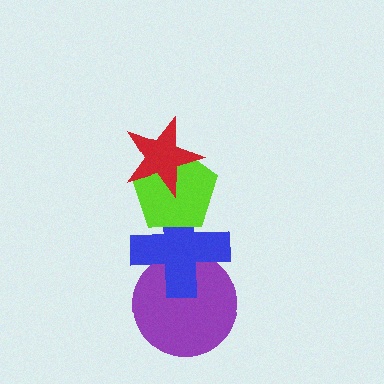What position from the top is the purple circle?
The purple circle is 4th from the top.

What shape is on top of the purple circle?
The blue cross is on top of the purple circle.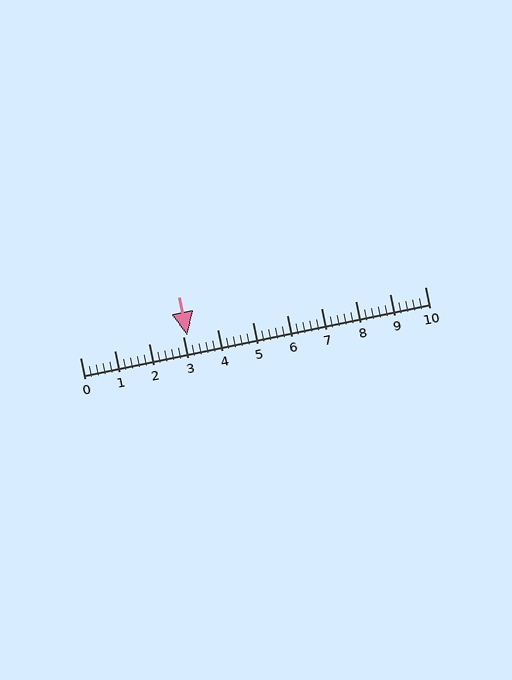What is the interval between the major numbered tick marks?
The major tick marks are spaced 1 units apart.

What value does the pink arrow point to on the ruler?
The pink arrow points to approximately 3.1.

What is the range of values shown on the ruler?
The ruler shows values from 0 to 10.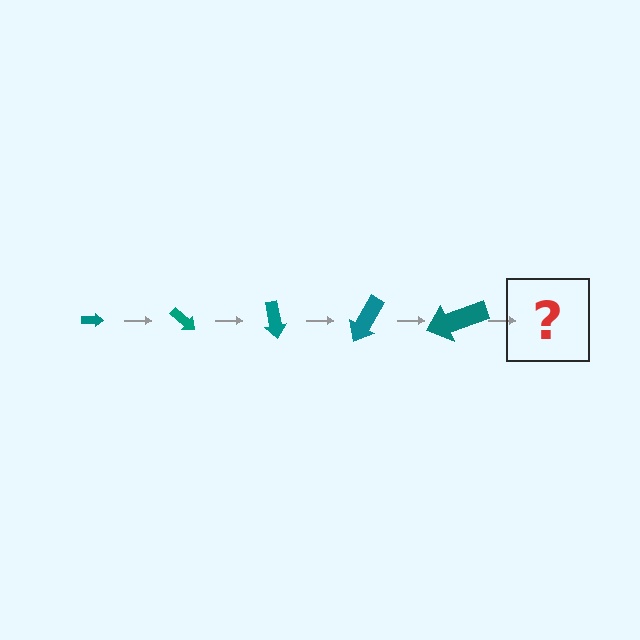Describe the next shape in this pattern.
It should be an arrow, larger than the previous one and rotated 200 degrees from the start.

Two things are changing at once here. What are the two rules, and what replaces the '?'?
The two rules are that the arrow grows larger each step and it rotates 40 degrees each step. The '?' should be an arrow, larger than the previous one and rotated 200 degrees from the start.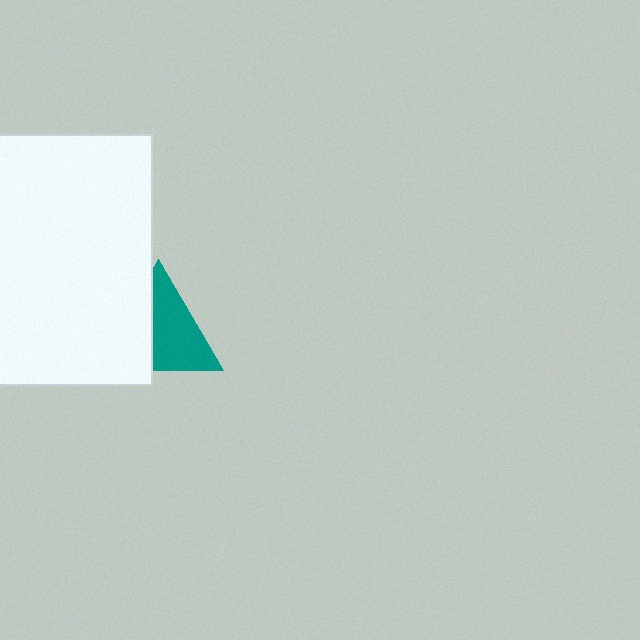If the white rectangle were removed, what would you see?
You would see the complete teal triangle.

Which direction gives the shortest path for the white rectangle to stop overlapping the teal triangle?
Moving left gives the shortest separation.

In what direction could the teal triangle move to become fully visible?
The teal triangle could move right. That would shift it out from behind the white rectangle entirely.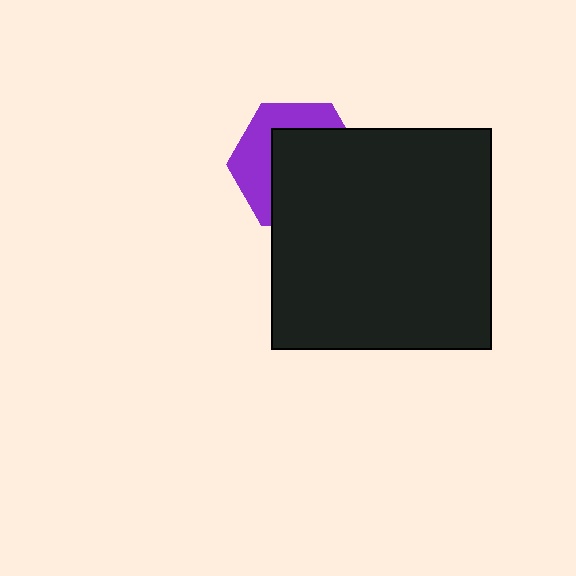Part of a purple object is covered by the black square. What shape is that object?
It is a hexagon.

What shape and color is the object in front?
The object in front is a black square.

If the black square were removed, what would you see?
You would see the complete purple hexagon.